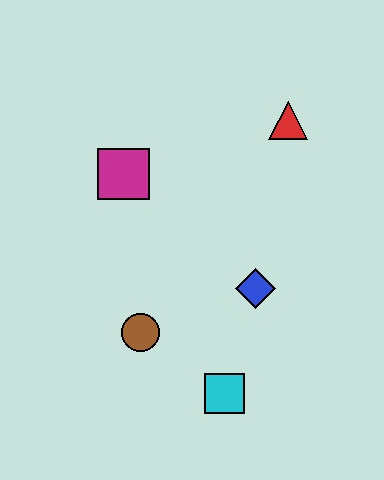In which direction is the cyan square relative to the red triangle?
The cyan square is below the red triangle.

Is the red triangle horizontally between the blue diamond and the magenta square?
No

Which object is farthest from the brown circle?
The red triangle is farthest from the brown circle.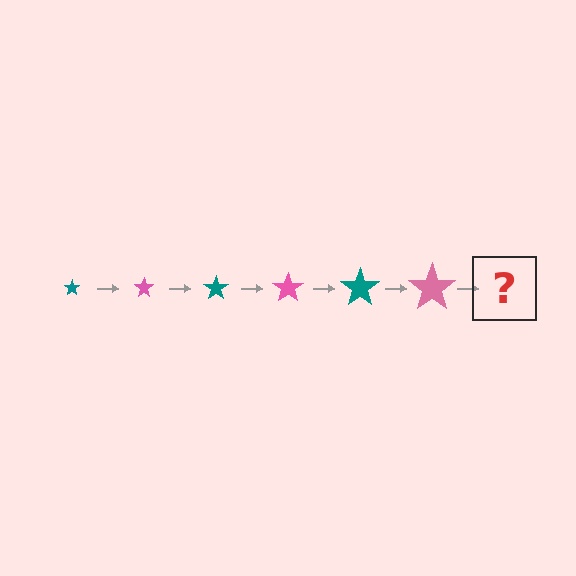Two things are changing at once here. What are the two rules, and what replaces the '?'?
The two rules are that the star grows larger each step and the color cycles through teal and pink. The '?' should be a teal star, larger than the previous one.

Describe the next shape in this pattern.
It should be a teal star, larger than the previous one.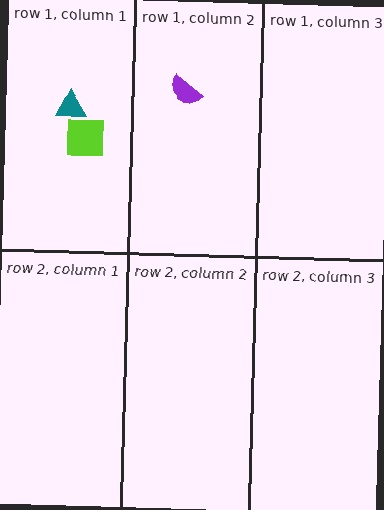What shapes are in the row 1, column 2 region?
The purple semicircle.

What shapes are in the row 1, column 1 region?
The teal triangle, the lime square.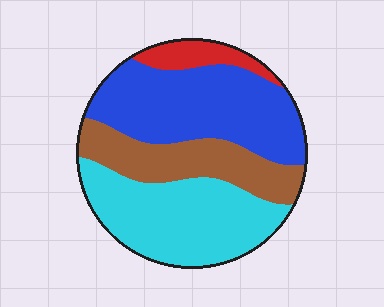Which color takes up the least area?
Red, at roughly 10%.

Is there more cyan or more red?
Cyan.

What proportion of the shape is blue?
Blue takes up about three eighths (3/8) of the shape.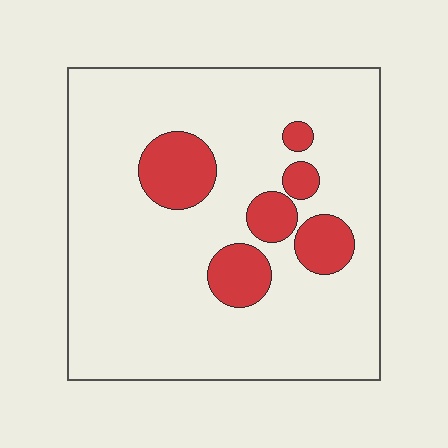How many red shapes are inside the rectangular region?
6.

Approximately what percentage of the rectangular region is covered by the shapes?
Approximately 15%.